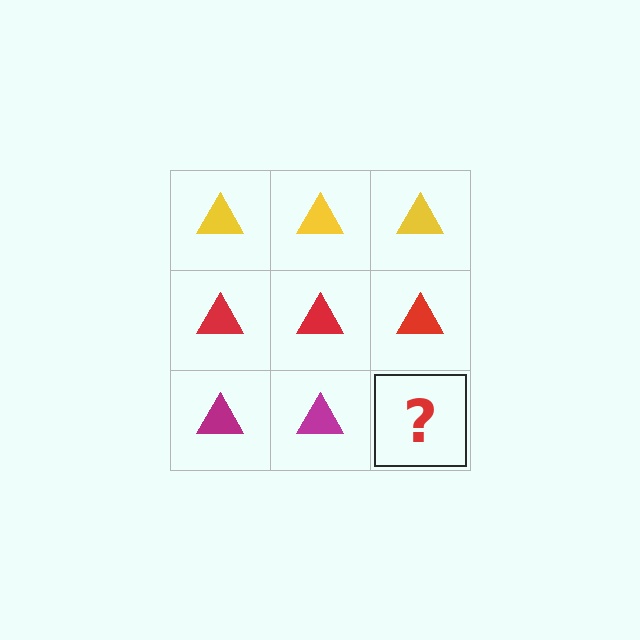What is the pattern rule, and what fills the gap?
The rule is that each row has a consistent color. The gap should be filled with a magenta triangle.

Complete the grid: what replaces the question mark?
The question mark should be replaced with a magenta triangle.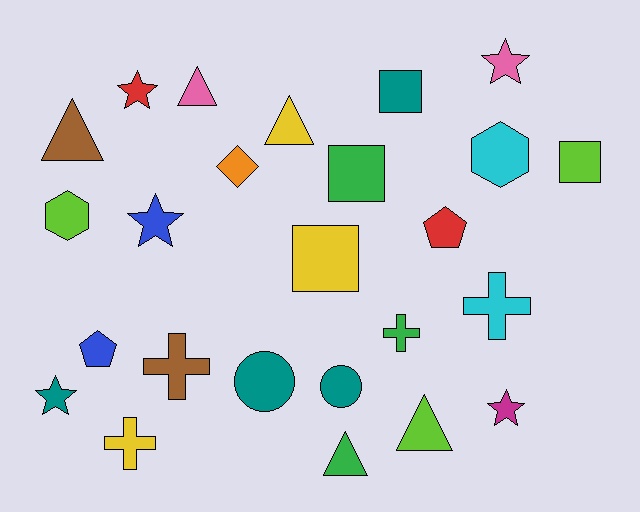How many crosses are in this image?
There are 4 crosses.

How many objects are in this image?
There are 25 objects.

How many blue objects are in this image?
There are 2 blue objects.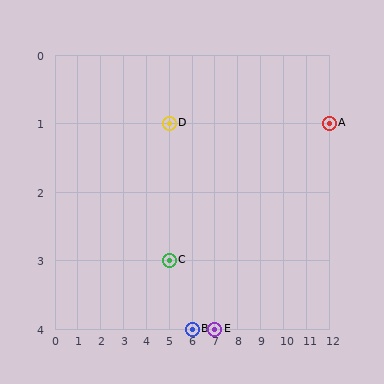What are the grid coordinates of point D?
Point D is at grid coordinates (5, 1).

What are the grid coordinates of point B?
Point B is at grid coordinates (6, 4).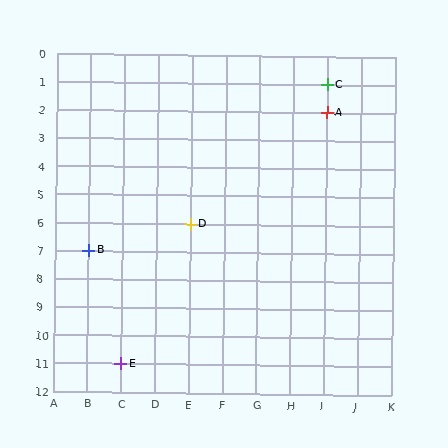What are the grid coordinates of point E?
Point E is at grid coordinates (C, 11).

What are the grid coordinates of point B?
Point B is at grid coordinates (B, 7).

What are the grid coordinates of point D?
Point D is at grid coordinates (E, 6).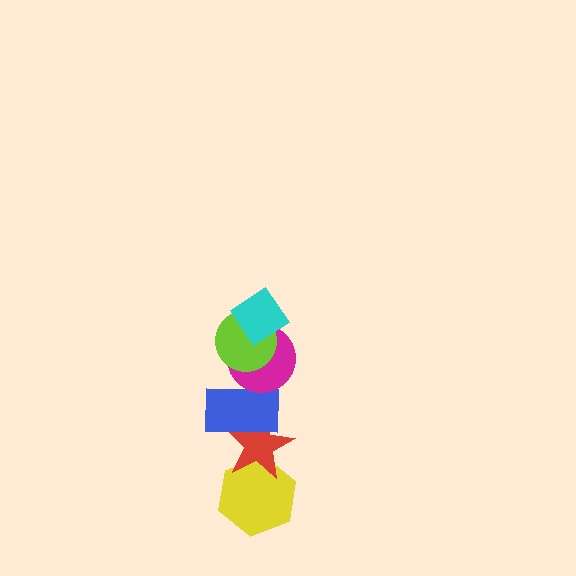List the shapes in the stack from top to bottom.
From top to bottom: the cyan diamond, the lime circle, the magenta circle, the blue rectangle, the red star, the yellow hexagon.